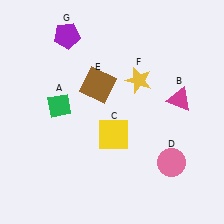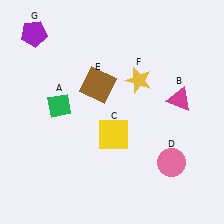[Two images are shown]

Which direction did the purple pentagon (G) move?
The purple pentagon (G) moved left.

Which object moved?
The purple pentagon (G) moved left.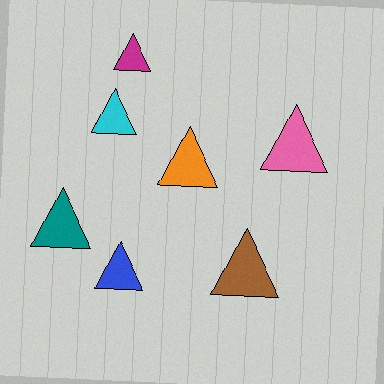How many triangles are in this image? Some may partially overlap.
There are 7 triangles.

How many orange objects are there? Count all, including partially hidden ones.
There is 1 orange object.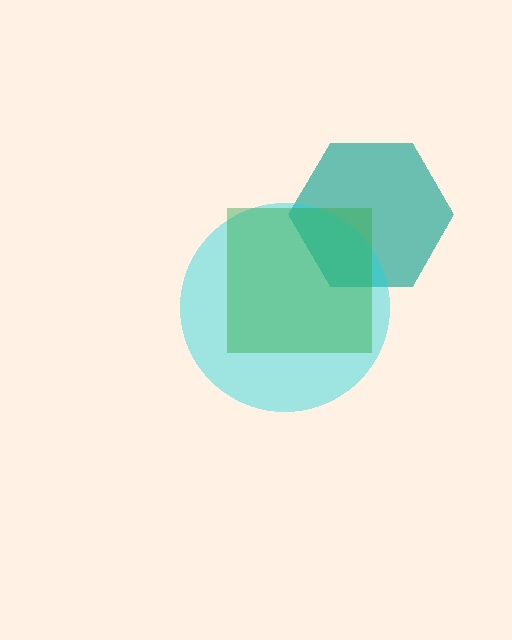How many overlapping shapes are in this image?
There are 3 overlapping shapes in the image.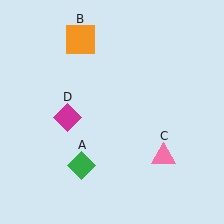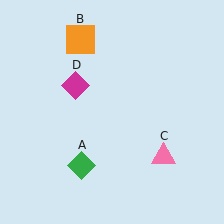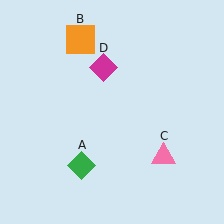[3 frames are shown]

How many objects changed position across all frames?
1 object changed position: magenta diamond (object D).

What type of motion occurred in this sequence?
The magenta diamond (object D) rotated clockwise around the center of the scene.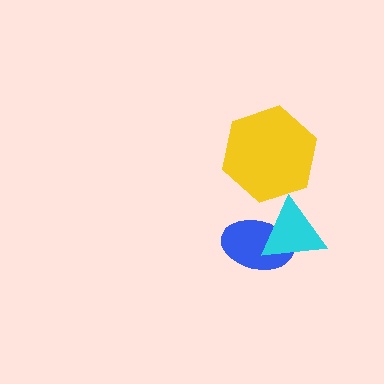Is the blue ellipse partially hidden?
Yes, it is partially covered by another shape.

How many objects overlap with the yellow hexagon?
0 objects overlap with the yellow hexagon.